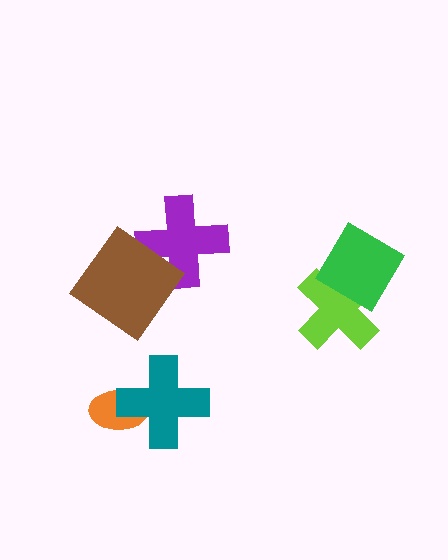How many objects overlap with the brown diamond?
1 object overlaps with the brown diamond.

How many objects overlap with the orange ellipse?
1 object overlaps with the orange ellipse.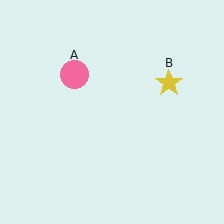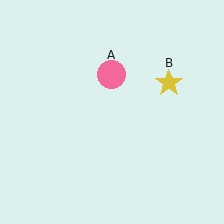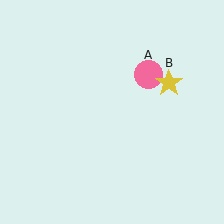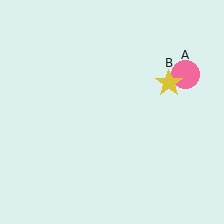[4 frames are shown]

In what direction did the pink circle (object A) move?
The pink circle (object A) moved right.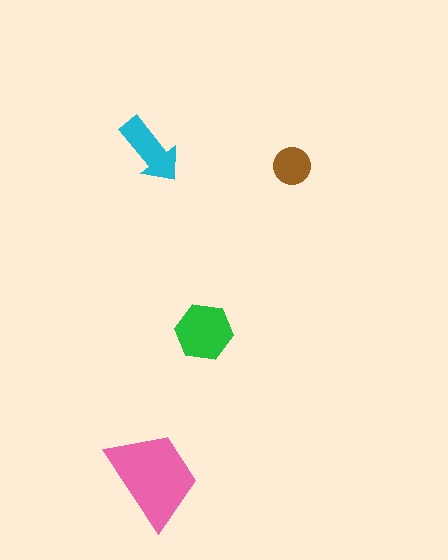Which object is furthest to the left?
The cyan arrow is leftmost.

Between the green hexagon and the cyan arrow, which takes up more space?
The green hexagon.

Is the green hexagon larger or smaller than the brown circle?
Larger.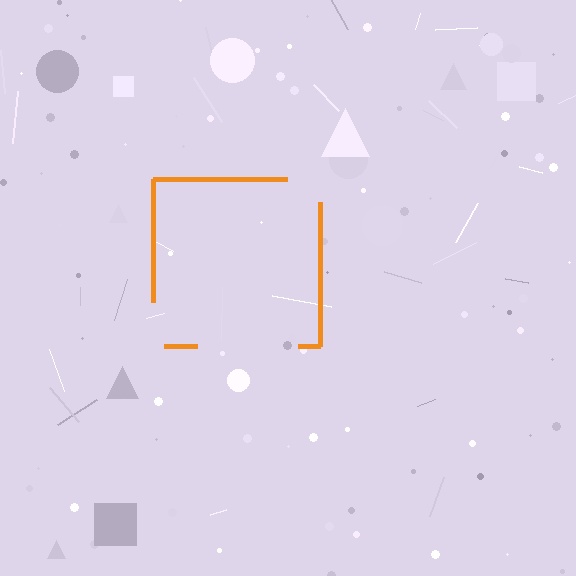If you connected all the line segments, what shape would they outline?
They would outline a square.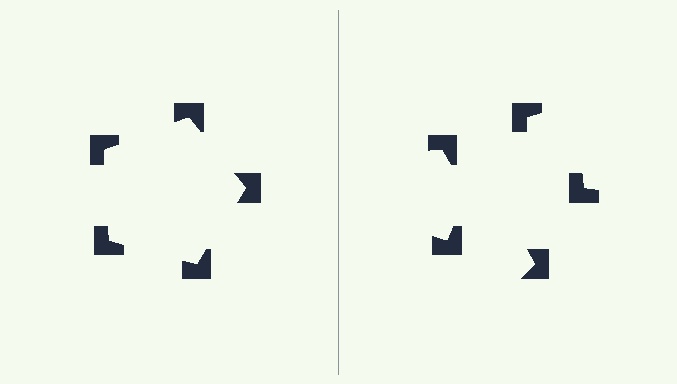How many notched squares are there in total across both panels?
10 — 5 on each side.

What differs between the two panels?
The notched squares are positioned identically on both sides; only the wedge orientations differ. On the left they align to a pentagon; on the right they are misaligned.